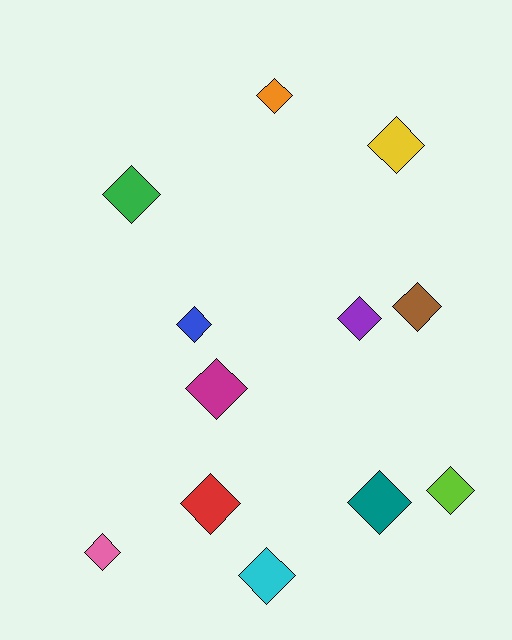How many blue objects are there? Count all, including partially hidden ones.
There is 1 blue object.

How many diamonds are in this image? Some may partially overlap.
There are 12 diamonds.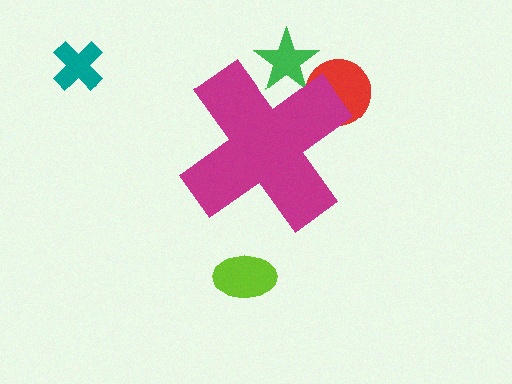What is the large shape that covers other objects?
A magenta cross.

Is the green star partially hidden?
Yes, the green star is partially hidden behind the magenta cross.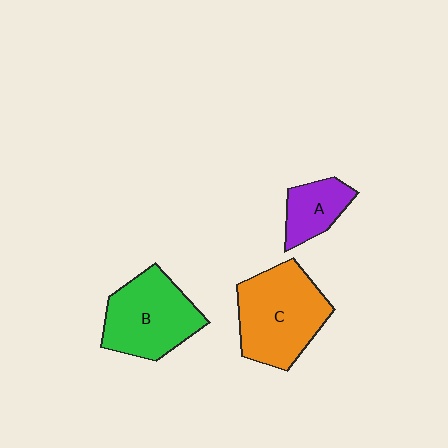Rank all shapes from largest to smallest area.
From largest to smallest: C (orange), B (green), A (purple).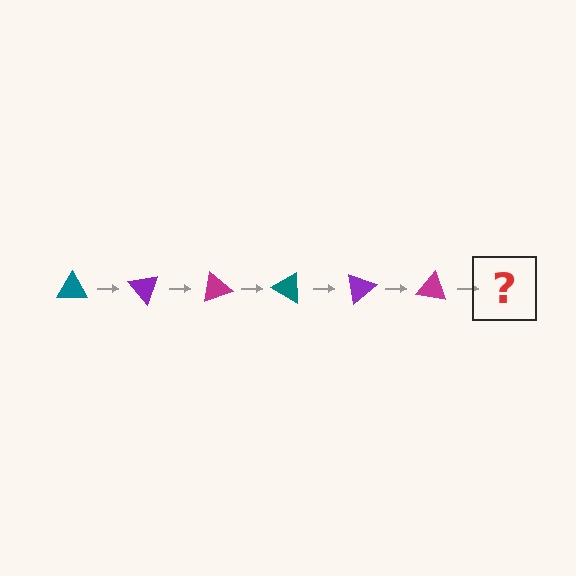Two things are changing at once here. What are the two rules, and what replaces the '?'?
The two rules are that it rotates 50 degrees each step and the color cycles through teal, purple, and magenta. The '?' should be a teal triangle, rotated 300 degrees from the start.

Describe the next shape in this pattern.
It should be a teal triangle, rotated 300 degrees from the start.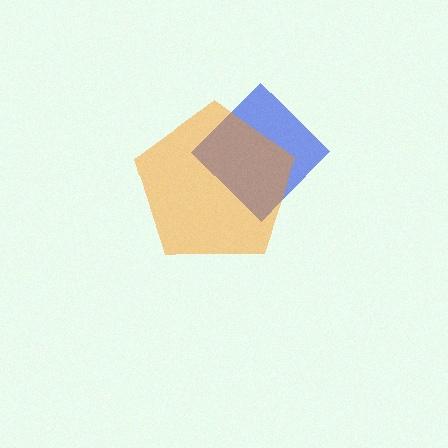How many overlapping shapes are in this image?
There are 2 overlapping shapes in the image.